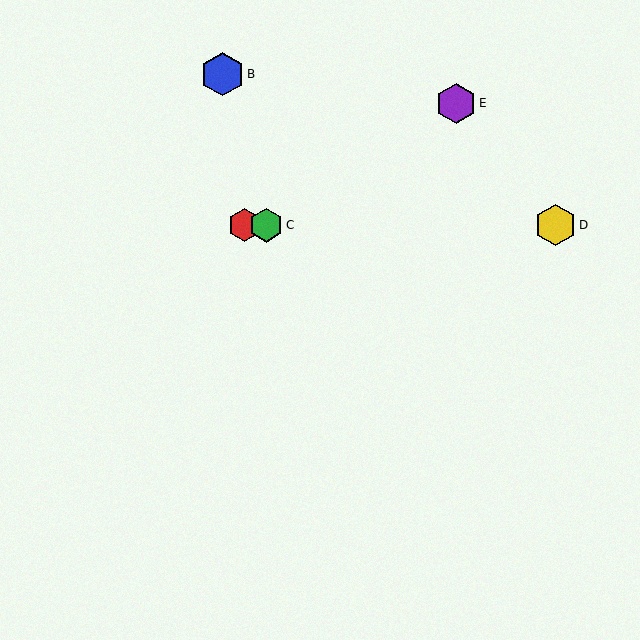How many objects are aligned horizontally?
3 objects (A, C, D) are aligned horizontally.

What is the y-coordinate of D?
Object D is at y≈225.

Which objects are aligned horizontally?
Objects A, C, D are aligned horizontally.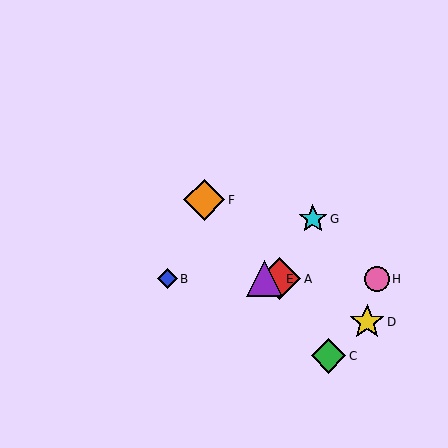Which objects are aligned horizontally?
Objects A, B, E, H are aligned horizontally.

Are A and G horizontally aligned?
No, A is at y≈279 and G is at y≈219.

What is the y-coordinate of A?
Object A is at y≈279.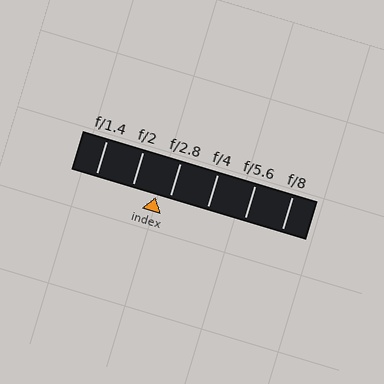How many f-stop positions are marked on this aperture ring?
There are 6 f-stop positions marked.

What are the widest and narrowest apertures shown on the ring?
The widest aperture shown is f/1.4 and the narrowest is f/8.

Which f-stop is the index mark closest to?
The index mark is closest to f/2.8.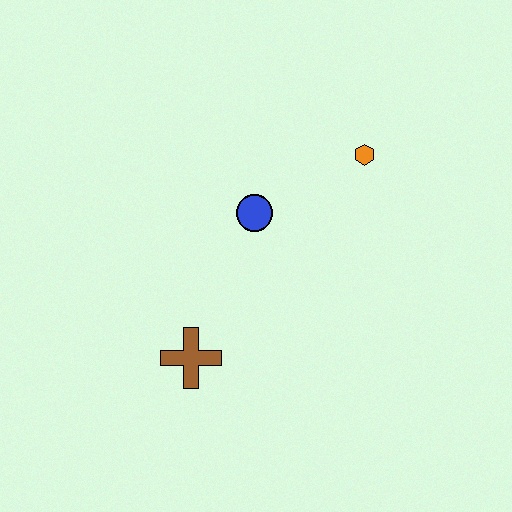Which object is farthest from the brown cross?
The orange hexagon is farthest from the brown cross.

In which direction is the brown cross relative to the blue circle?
The brown cross is below the blue circle.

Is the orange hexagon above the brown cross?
Yes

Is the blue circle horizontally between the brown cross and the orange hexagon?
Yes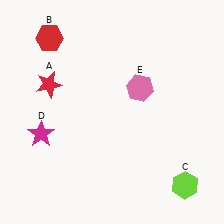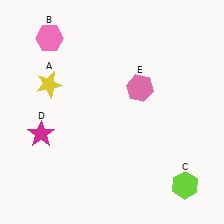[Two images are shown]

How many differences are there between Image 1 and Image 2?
There are 2 differences between the two images.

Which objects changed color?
A changed from red to yellow. B changed from red to pink.